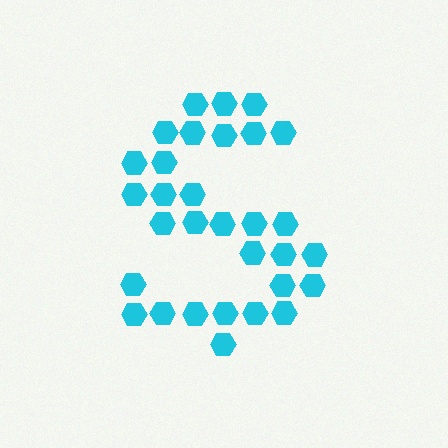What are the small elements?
The small elements are hexagons.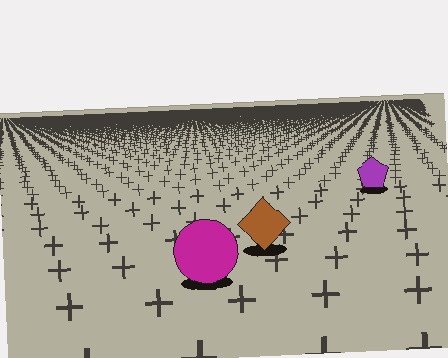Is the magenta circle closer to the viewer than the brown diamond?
Yes. The magenta circle is closer — you can tell from the texture gradient: the ground texture is coarser near it.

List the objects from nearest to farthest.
From nearest to farthest: the magenta circle, the brown diamond, the purple pentagon.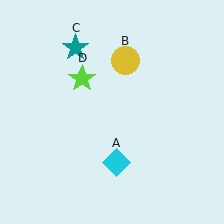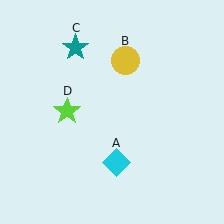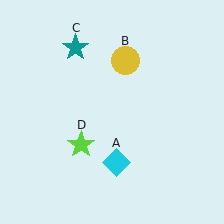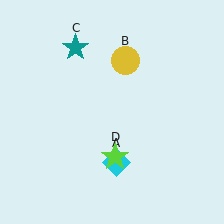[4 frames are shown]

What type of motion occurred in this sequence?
The lime star (object D) rotated counterclockwise around the center of the scene.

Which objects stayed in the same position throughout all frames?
Cyan diamond (object A) and yellow circle (object B) and teal star (object C) remained stationary.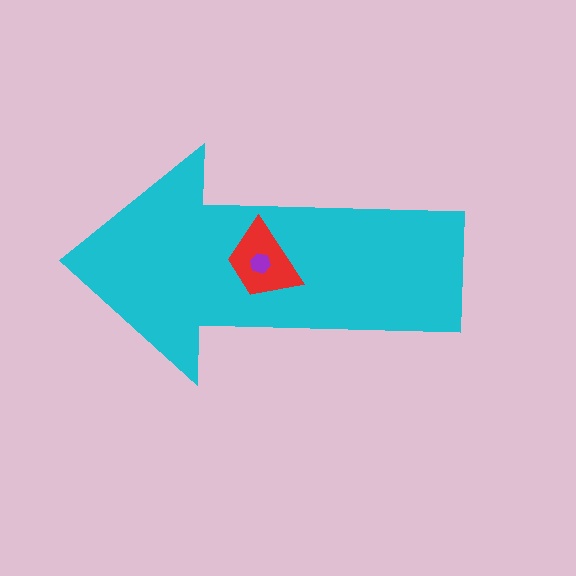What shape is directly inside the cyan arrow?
The red trapezoid.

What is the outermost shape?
The cyan arrow.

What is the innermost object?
The purple hexagon.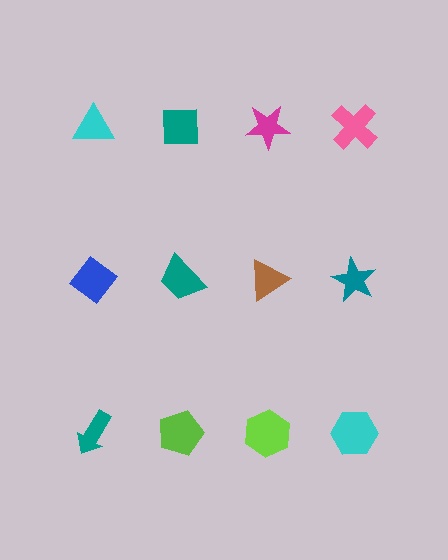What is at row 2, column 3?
A brown triangle.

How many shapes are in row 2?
4 shapes.